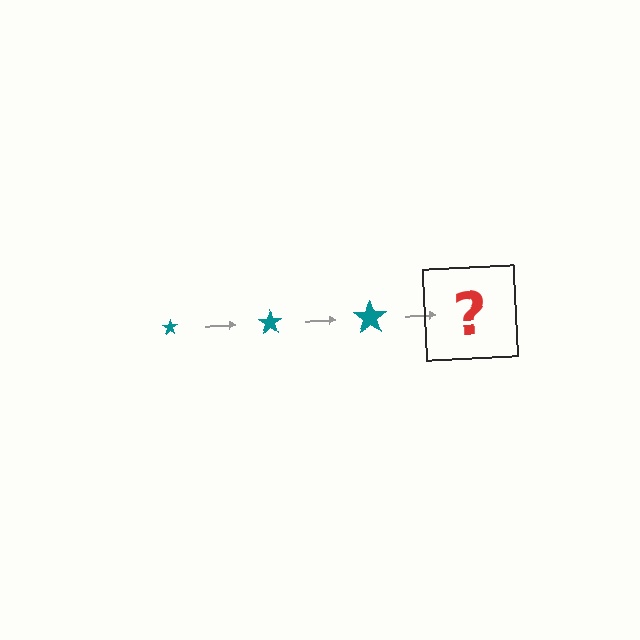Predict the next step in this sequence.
The next step is a teal star, larger than the previous one.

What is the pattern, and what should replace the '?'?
The pattern is that the star gets progressively larger each step. The '?' should be a teal star, larger than the previous one.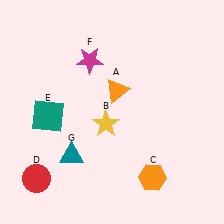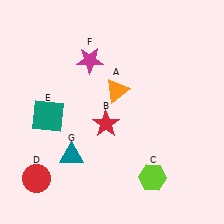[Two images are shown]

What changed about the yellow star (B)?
In Image 1, B is yellow. In Image 2, it changed to red.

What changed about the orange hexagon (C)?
In Image 1, C is orange. In Image 2, it changed to lime.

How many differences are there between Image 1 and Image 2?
There are 2 differences between the two images.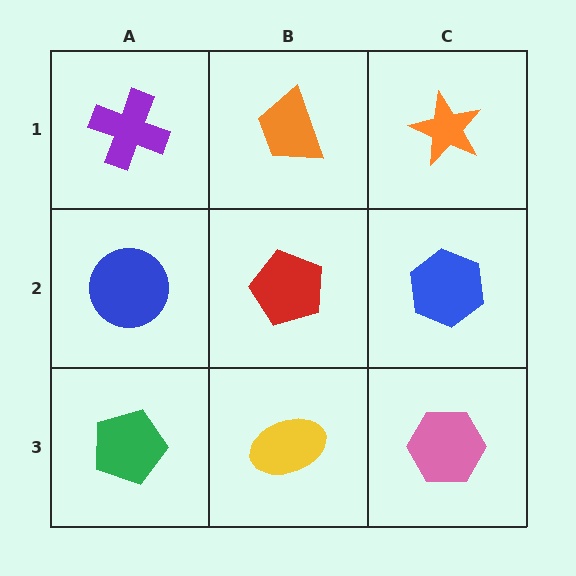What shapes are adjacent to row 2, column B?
An orange trapezoid (row 1, column B), a yellow ellipse (row 3, column B), a blue circle (row 2, column A), a blue hexagon (row 2, column C).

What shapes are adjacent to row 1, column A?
A blue circle (row 2, column A), an orange trapezoid (row 1, column B).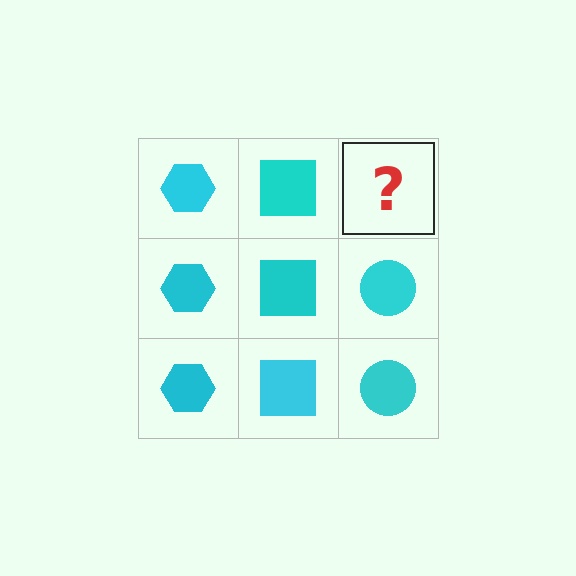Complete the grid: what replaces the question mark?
The question mark should be replaced with a cyan circle.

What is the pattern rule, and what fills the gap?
The rule is that each column has a consistent shape. The gap should be filled with a cyan circle.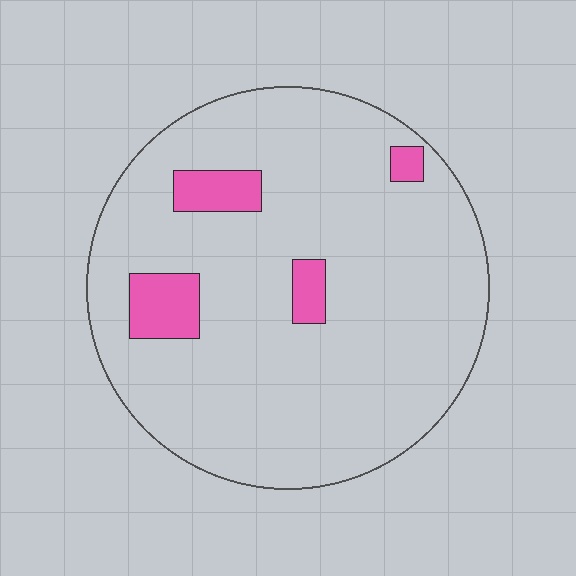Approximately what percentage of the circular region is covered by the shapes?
Approximately 10%.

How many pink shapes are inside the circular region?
4.